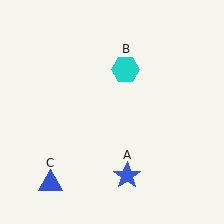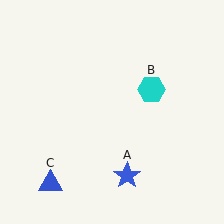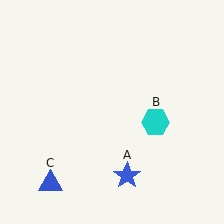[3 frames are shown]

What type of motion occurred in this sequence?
The cyan hexagon (object B) rotated clockwise around the center of the scene.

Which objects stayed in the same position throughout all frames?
Blue star (object A) and blue triangle (object C) remained stationary.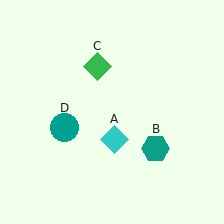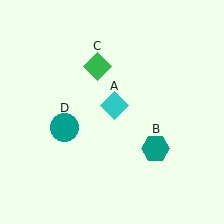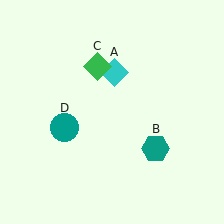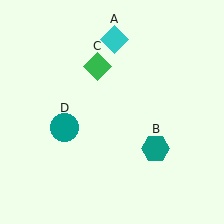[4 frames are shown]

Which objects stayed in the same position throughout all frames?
Teal hexagon (object B) and green diamond (object C) and teal circle (object D) remained stationary.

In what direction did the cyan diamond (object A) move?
The cyan diamond (object A) moved up.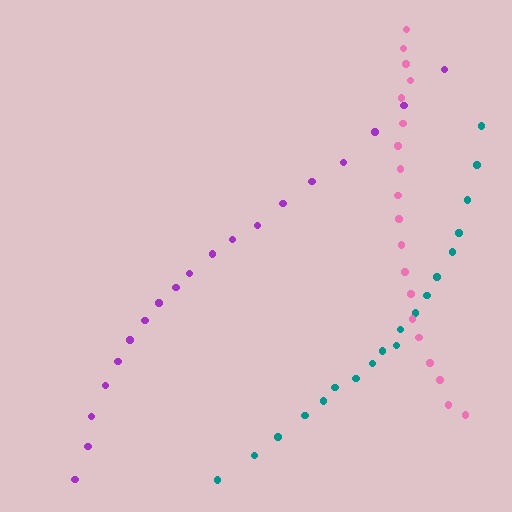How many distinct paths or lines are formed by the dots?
There are 3 distinct paths.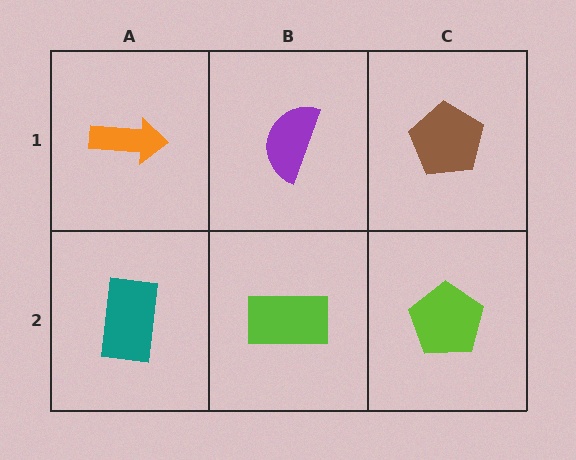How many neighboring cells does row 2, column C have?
2.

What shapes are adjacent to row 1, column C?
A lime pentagon (row 2, column C), a purple semicircle (row 1, column B).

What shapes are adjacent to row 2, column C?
A brown pentagon (row 1, column C), a lime rectangle (row 2, column B).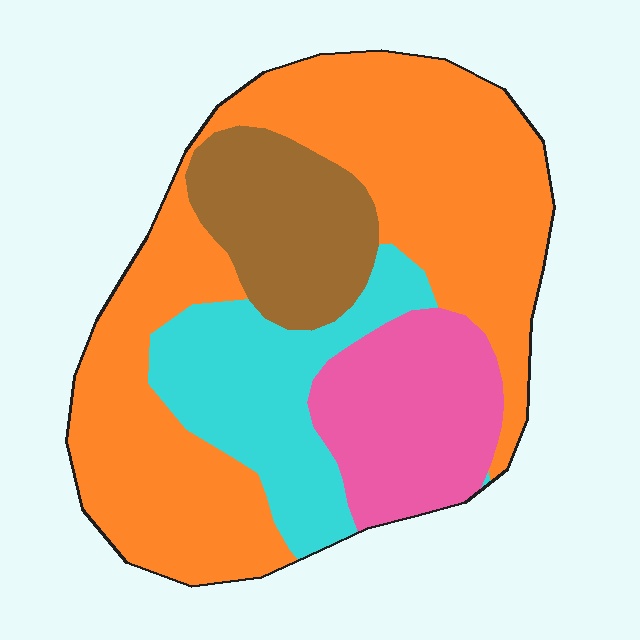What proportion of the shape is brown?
Brown covers around 15% of the shape.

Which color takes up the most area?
Orange, at roughly 50%.